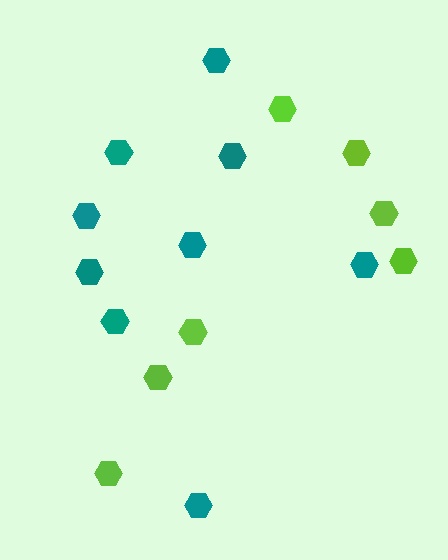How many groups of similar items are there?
There are 2 groups: one group of lime hexagons (7) and one group of teal hexagons (9).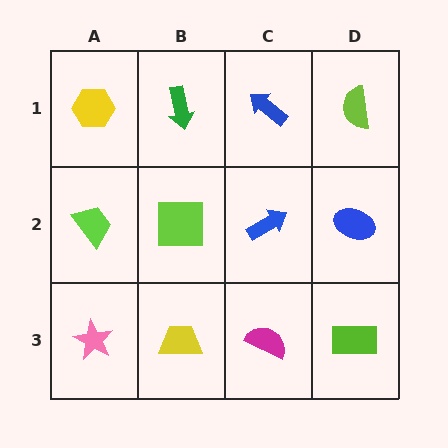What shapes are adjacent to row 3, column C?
A blue arrow (row 2, column C), a yellow trapezoid (row 3, column B), a lime rectangle (row 3, column D).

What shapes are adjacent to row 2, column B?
A green arrow (row 1, column B), a yellow trapezoid (row 3, column B), a lime trapezoid (row 2, column A), a blue arrow (row 2, column C).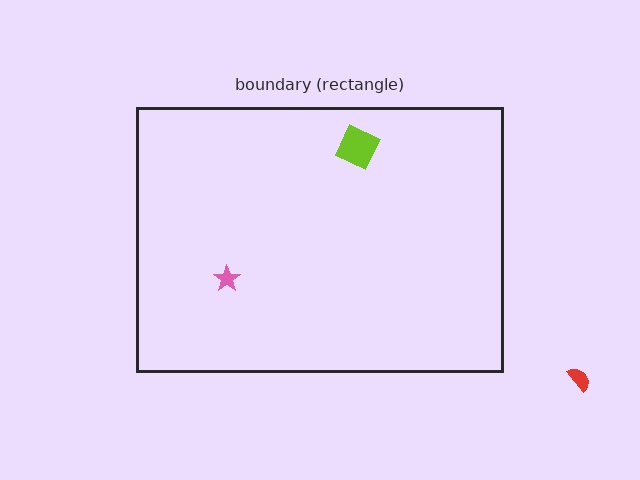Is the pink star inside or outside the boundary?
Inside.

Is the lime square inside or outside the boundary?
Inside.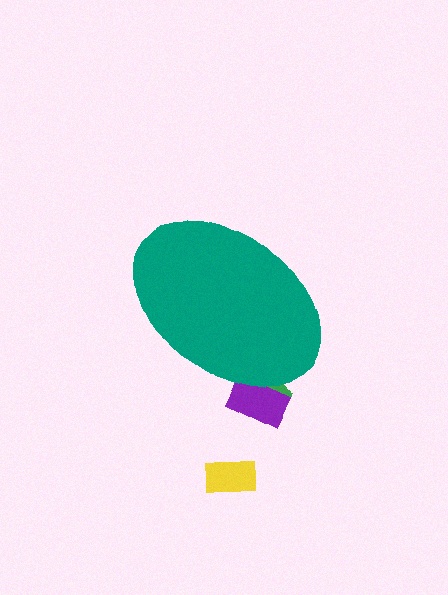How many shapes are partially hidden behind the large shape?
2 shapes are partially hidden.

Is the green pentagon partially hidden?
Yes, the green pentagon is partially hidden behind the teal ellipse.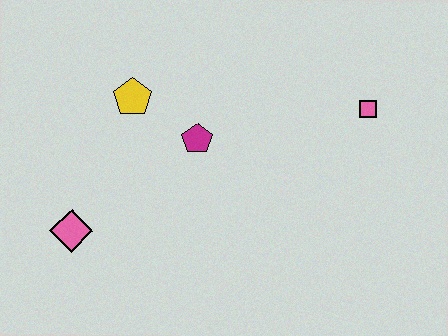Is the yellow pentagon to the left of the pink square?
Yes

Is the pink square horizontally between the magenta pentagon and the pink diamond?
No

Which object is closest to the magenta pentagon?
The yellow pentagon is closest to the magenta pentagon.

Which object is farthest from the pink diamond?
The pink square is farthest from the pink diamond.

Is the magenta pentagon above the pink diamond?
Yes